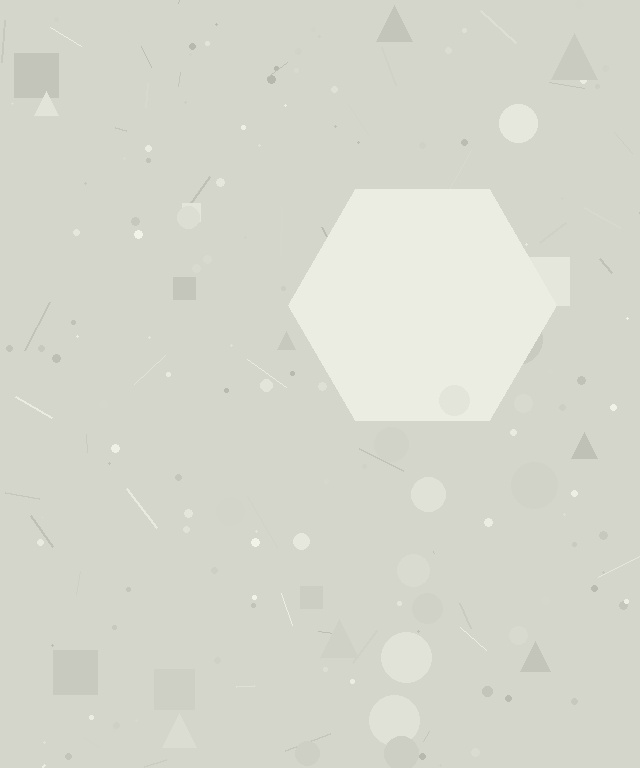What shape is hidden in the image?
A hexagon is hidden in the image.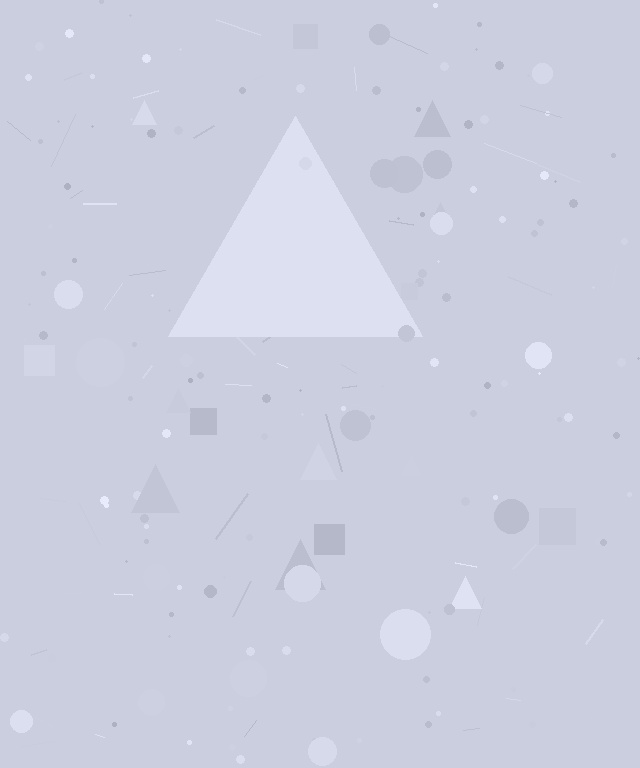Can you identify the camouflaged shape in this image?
The camouflaged shape is a triangle.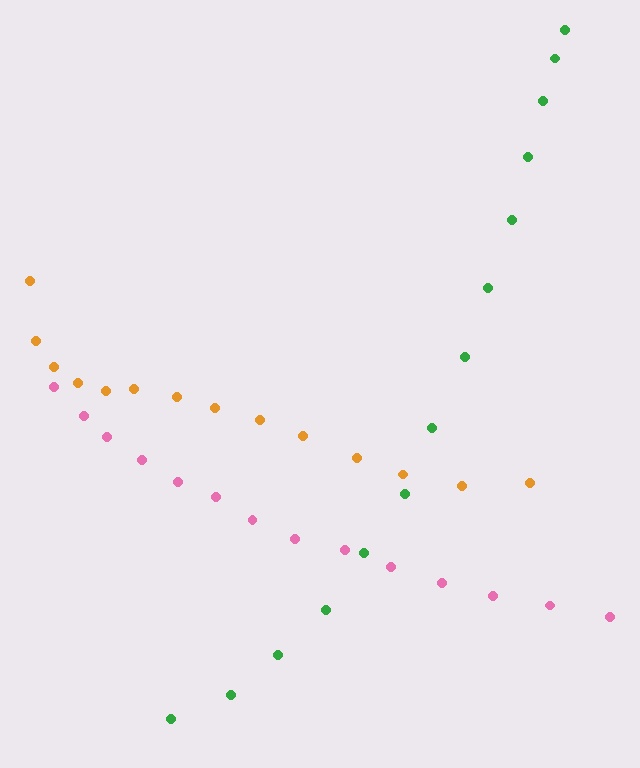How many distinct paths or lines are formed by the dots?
There are 3 distinct paths.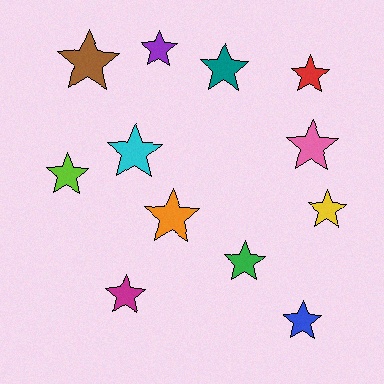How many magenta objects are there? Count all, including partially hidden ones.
There is 1 magenta object.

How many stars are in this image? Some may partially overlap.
There are 12 stars.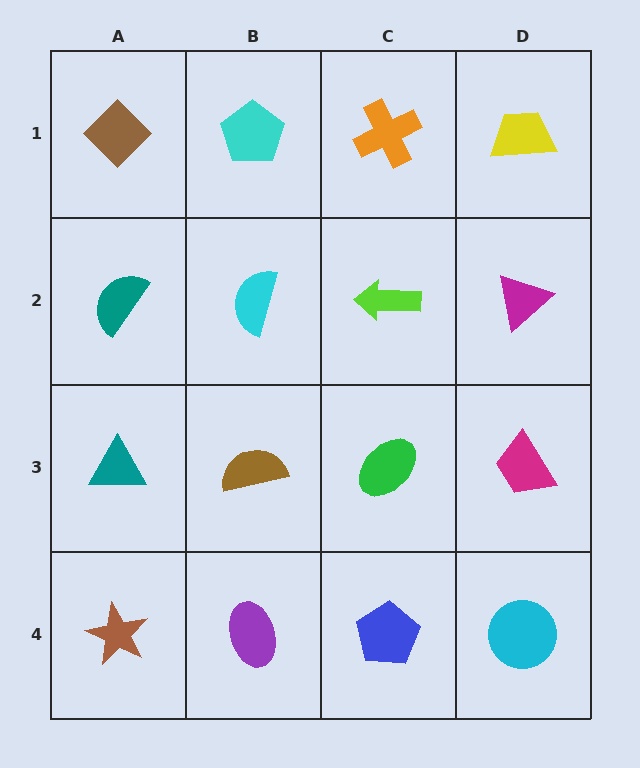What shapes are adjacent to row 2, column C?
An orange cross (row 1, column C), a green ellipse (row 3, column C), a cyan semicircle (row 2, column B), a magenta triangle (row 2, column D).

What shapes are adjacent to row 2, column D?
A yellow trapezoid (row 1, column D), a magenta trapezoid (row 3, column D), a lime arrow (row 2, column C).